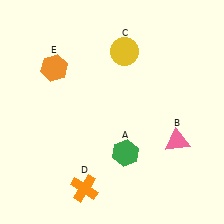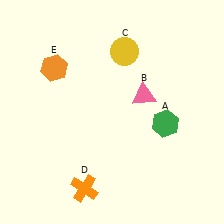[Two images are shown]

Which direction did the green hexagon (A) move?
The green hexagon (A) moved right.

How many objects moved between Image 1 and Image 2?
2 objects moved between the two images.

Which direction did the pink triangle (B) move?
The pink triangle (B) moved up.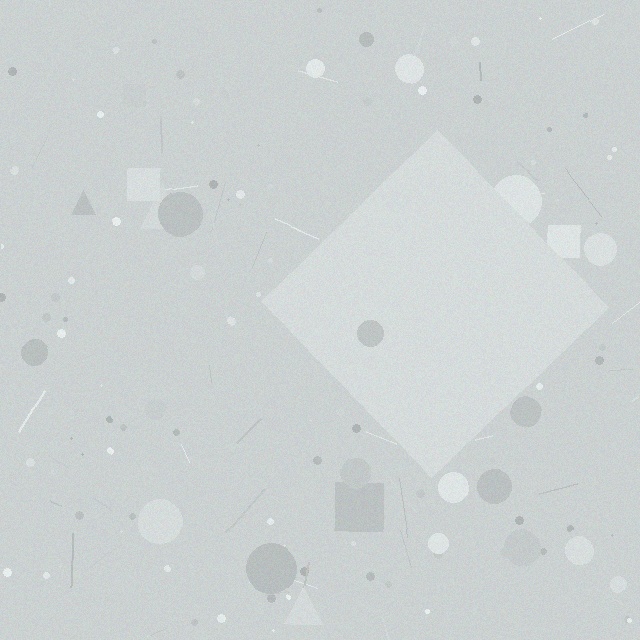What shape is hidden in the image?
A diamond is hidden in the image.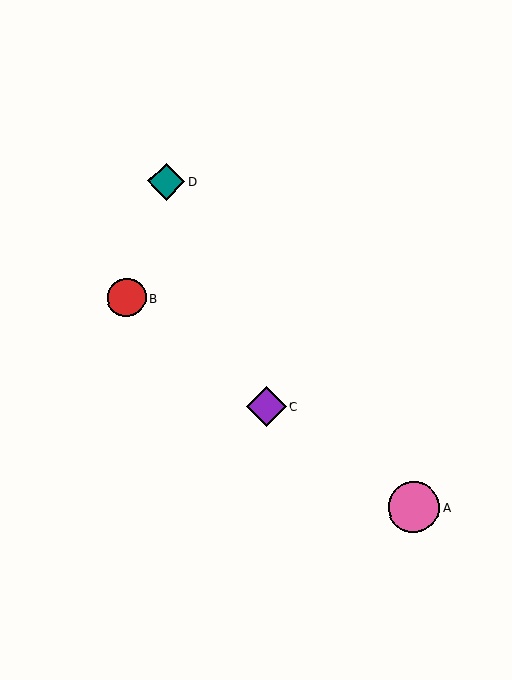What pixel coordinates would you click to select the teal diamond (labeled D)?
Click at (167, 181) to select the teal diamond D.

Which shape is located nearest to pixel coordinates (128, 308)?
The red circle (labeled B) at (126, 298) is nearest to that location.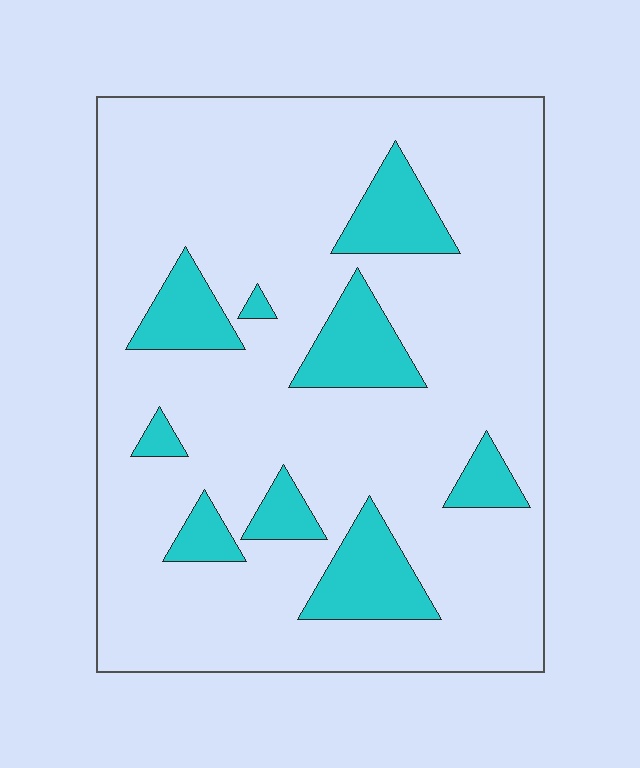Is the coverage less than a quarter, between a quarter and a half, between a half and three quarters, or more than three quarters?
Less than a quarter.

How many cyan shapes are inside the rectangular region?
9.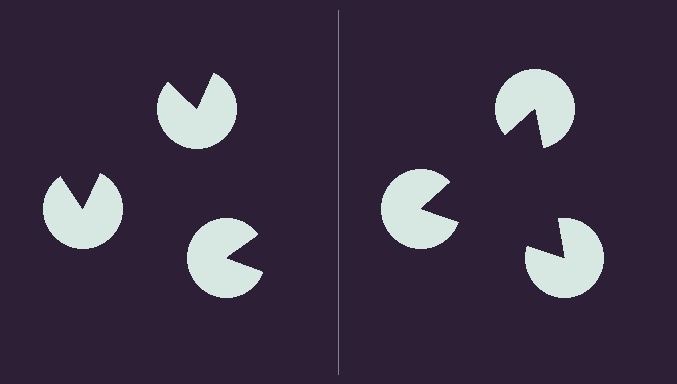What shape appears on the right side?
An illusory triangle.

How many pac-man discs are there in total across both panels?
6 — 3 on each side.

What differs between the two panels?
The pac-man discs are positioned identically on both sides; only the wedge orientations differ. On the right they align to a triangle; on the left they are misaligned.